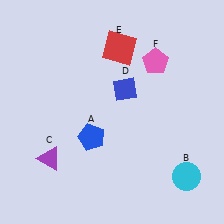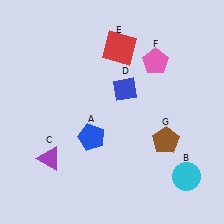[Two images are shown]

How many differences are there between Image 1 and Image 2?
There is 1 difference between the two images.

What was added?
A brown pentagon (G) was added in Image 2.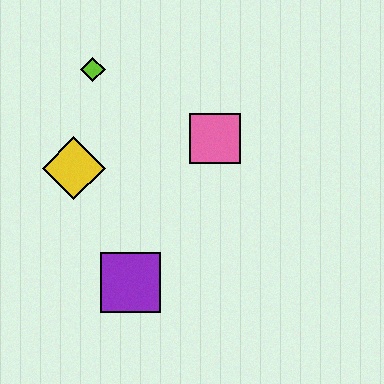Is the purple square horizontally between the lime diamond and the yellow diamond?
No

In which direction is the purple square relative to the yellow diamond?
The purple square is below the yellow diamond.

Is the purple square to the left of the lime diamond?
No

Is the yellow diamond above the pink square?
No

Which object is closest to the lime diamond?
The yellow diamond is closest to the lime diamond.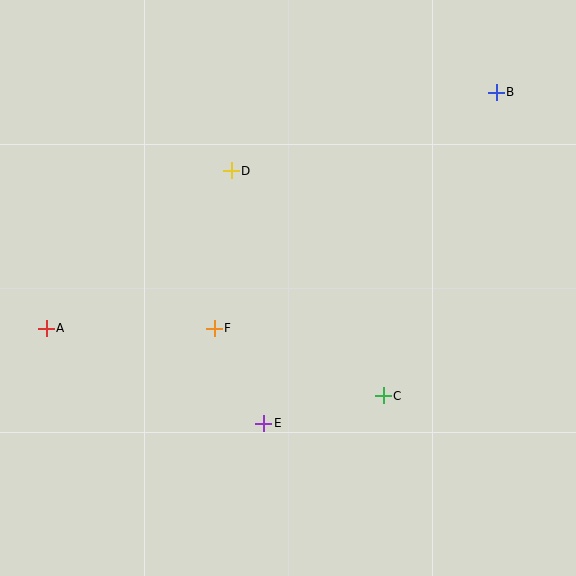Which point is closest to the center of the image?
Point F at (214, 328) is closest to the center.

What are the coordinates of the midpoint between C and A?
The midpoint between C and A is at (215, 362).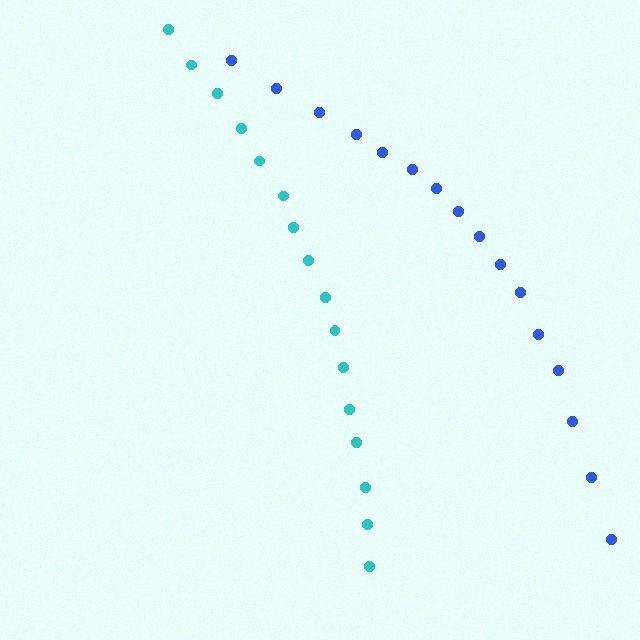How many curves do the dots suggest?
There are 2 distinct paths.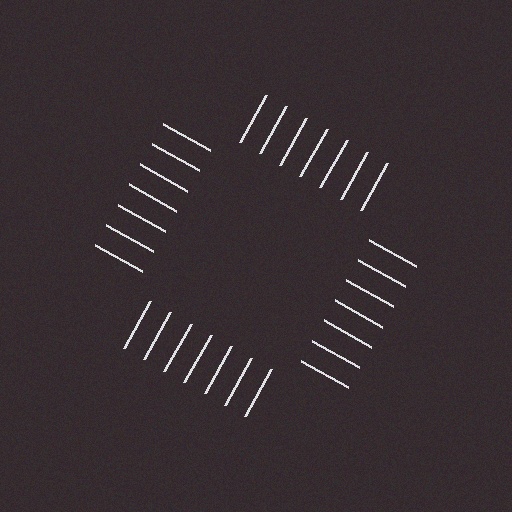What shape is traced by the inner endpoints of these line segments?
An illusory square — the line segments terminate on its edges but no continuous stroke is drawn.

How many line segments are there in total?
28 — 7 along each of the 4 edges.